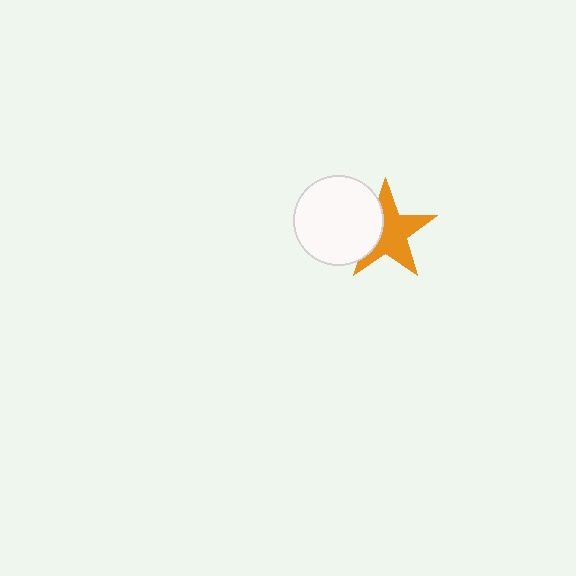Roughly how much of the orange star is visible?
Most of it is visible (roughly 68%).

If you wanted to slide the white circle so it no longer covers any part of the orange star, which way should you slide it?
Slide it left — that is the most direct way to separate the two shapes.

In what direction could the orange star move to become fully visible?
The orange star could move right. That would shift it out from behind the white circle entirely.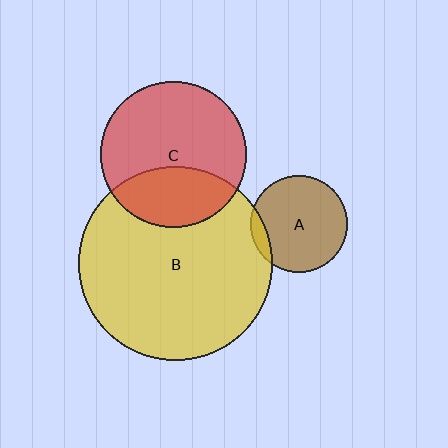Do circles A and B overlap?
Yes.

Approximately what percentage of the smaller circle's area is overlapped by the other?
Approximately 10%.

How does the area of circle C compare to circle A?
Approximately 2.3 times.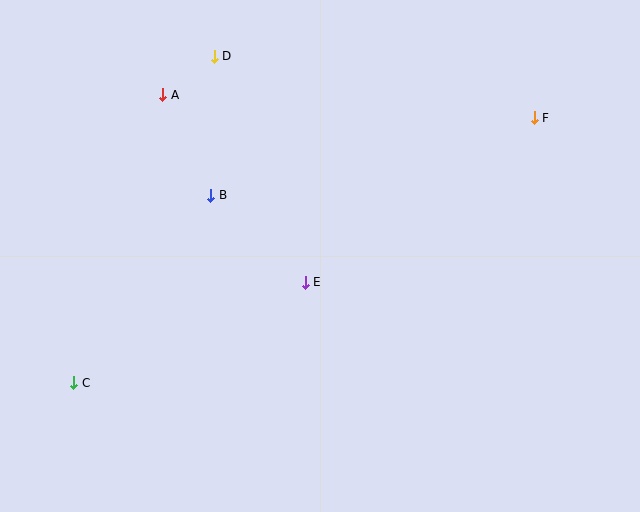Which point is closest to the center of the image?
Point E at (305, 282) is closest to the center.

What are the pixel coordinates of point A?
Point A is at (163, 95).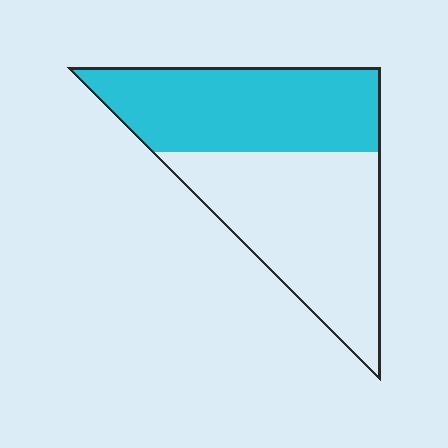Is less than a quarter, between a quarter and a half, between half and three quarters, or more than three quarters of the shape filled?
Between a quarter and a half.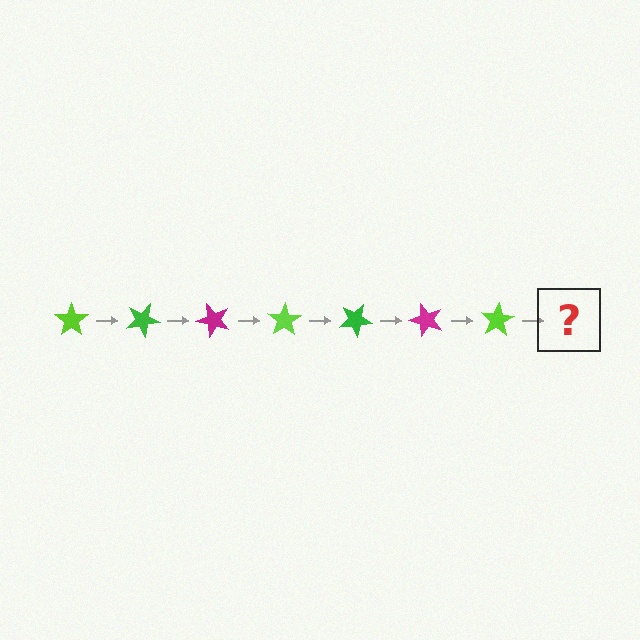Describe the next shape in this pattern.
It should be a green star, rotated 175 degrees from the start.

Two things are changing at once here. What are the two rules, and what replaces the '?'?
The two rules are that it rotates 25 degrees each step and the color cycles through lime, green, and magenta. The '?' should be a green star, rotated 175 degrees from the start.